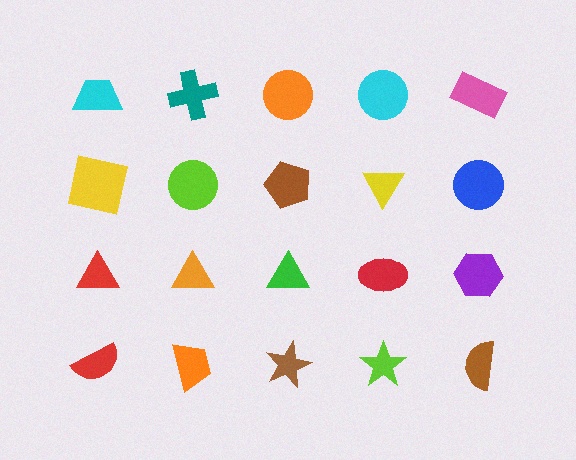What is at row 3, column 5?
A purple hexagon.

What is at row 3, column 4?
A red ellipse.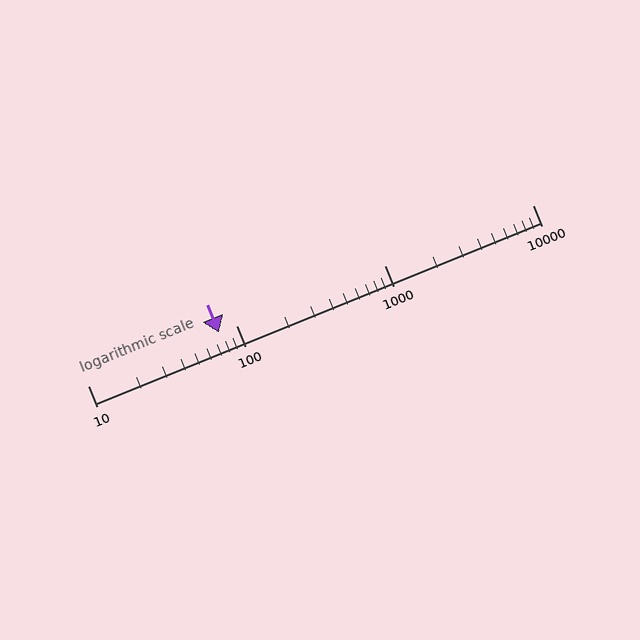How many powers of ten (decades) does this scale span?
The scale spans 3 decades, from 10 to 10000.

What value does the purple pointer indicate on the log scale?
The pointer indicates approximately 77.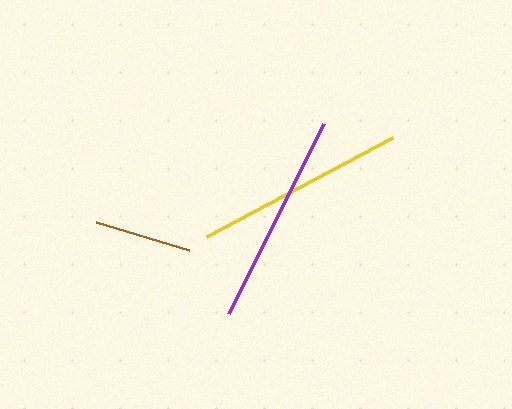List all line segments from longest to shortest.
From longest to shortest: purple, yellow, brown.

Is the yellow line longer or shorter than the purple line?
The purple line is longer than the yellow line.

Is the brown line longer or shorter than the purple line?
The purple line is longer than the brown line.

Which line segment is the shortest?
The brown line is the shortest at approximately 97 pixels.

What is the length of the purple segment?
The purple segment is approximately 213 pixels long.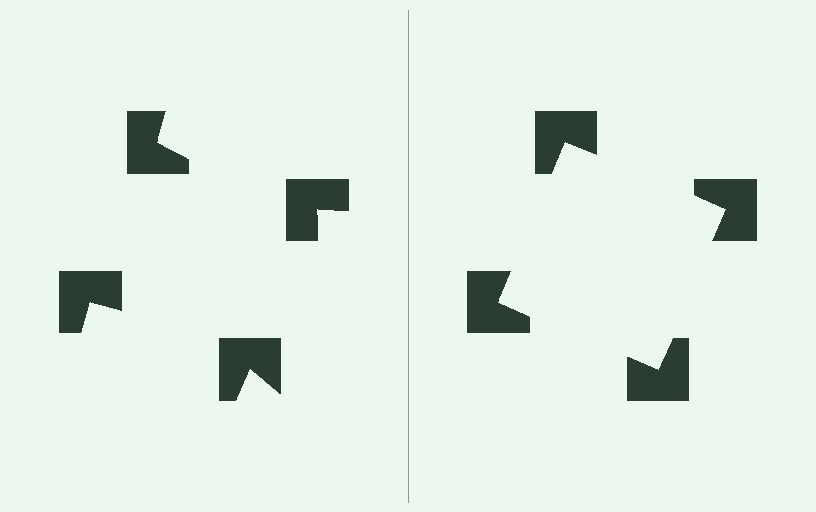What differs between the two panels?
The notched squares are positioned identically on both sides; only the wedge orientations differ. On the right they align to a square; on the left they are misaligned.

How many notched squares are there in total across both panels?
8 — 4 on each side.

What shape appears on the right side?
An illusory square.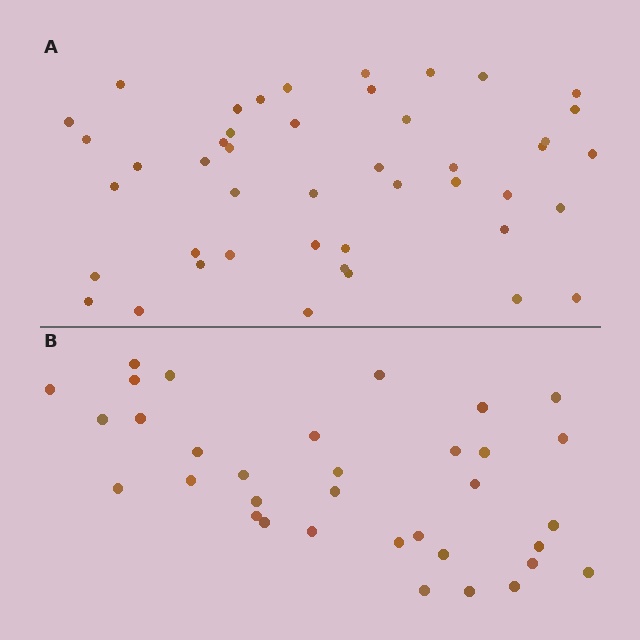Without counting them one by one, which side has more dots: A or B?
Region A (the top region) has more dots.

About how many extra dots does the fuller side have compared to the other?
Region A has roughly 12 or so more dots than region B.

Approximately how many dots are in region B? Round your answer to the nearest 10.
About 30 dots. (The exact count is 34, which rounds to 30.)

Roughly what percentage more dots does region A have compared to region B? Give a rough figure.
About 30% more.